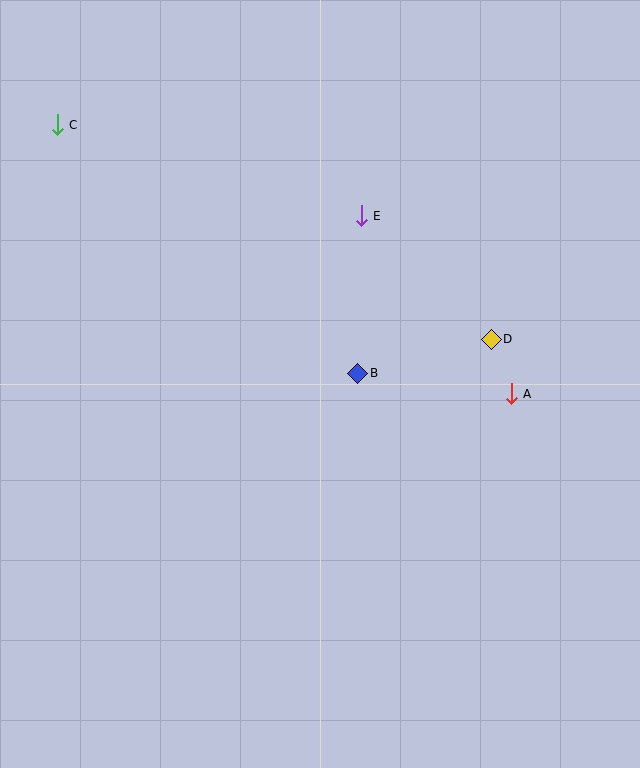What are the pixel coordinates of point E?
Point E is at (361, 216).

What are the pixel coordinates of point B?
Point B is at (358, 373).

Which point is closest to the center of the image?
Point B at (358, 373) is closest to the center.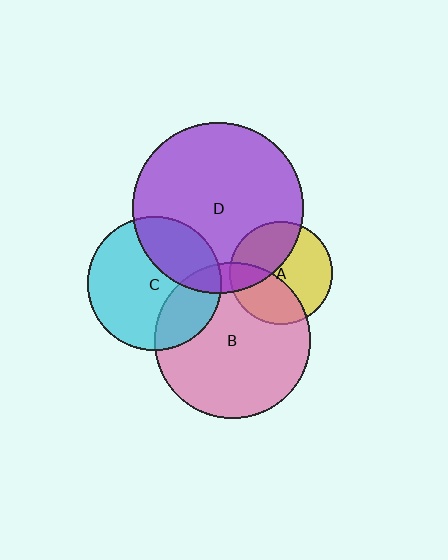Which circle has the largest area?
Circle D (purple).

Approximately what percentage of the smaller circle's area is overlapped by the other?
Approximately 40%.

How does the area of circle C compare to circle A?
Approximately 1.7 times.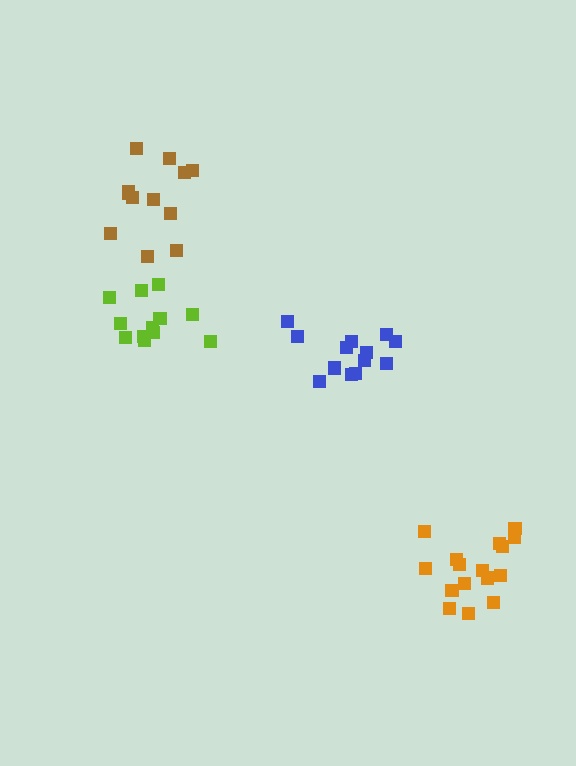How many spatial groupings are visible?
There are 4 spatial groupings.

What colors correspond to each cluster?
The clusters are colored: brown, blue, orange, lime.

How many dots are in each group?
Group 1: 12 dots, Group 2: 13 dots, Group 3: 17 dots, Group 4: 12 dots (54 total).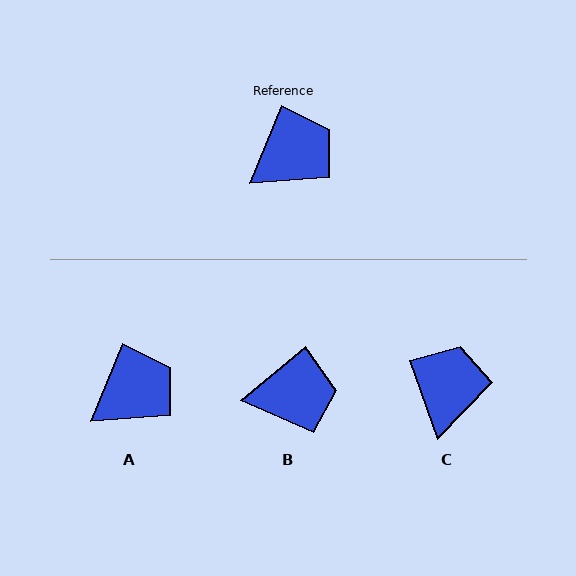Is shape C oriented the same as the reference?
No, it is off by about 42 degrees.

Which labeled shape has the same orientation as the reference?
A.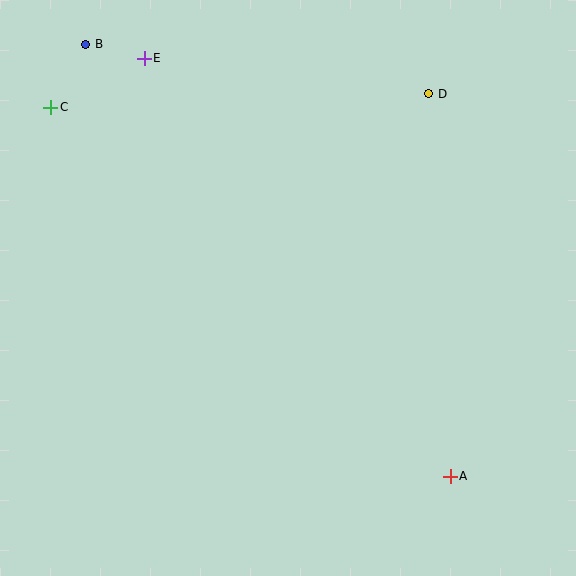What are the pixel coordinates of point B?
Point B is at (86, 44).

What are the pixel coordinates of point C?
Point C is at (51, 107).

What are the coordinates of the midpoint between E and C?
The midpoint between E and C is at (97, 83).